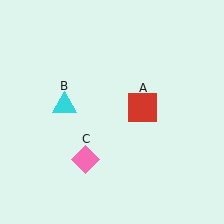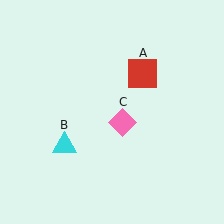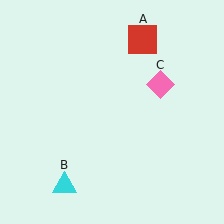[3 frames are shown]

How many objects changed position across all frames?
3 objects changed position: red square (object A), cyan triangle (object B), pink diamond (object C).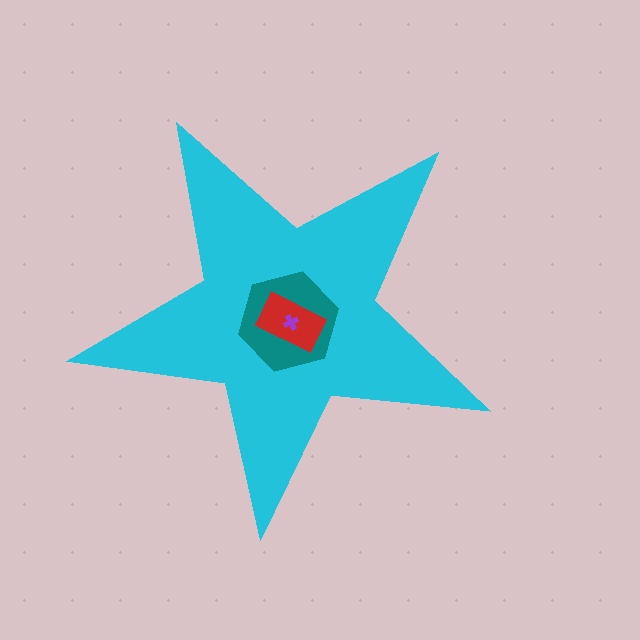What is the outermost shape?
The cyan star.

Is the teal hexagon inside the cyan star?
Yes.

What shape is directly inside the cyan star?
The teal hexagon.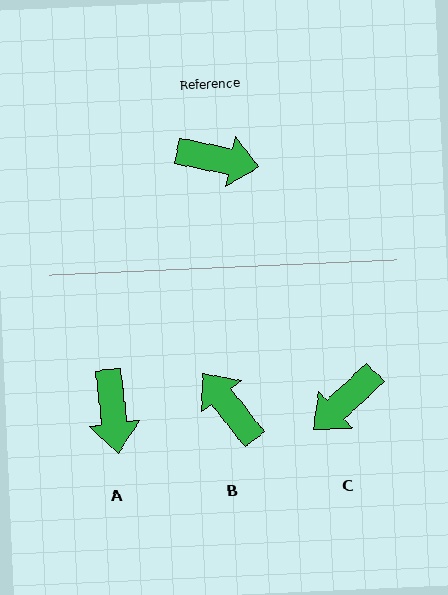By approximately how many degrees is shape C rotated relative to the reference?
Approximately 126 degrees clockwise.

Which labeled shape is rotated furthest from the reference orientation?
B, about 139 degrees away.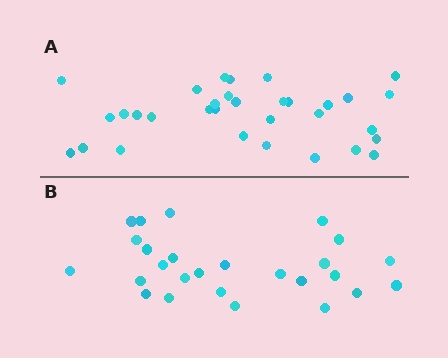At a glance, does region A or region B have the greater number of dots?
Region A (the top region) has more dots.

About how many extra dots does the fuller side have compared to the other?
Region A has about 6 more dots than region B.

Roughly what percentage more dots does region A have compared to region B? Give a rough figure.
About 25% more.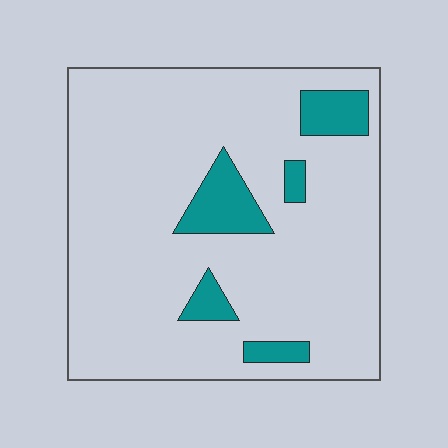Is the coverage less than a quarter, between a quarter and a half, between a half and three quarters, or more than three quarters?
Less than a quarter.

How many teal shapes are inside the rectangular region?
5.